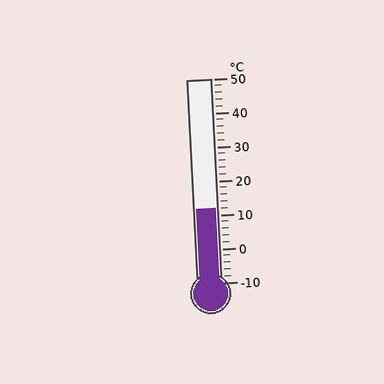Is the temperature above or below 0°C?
The temperature is above 0°C.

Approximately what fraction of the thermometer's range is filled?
The thermometer is filled to approximately 35% of its range.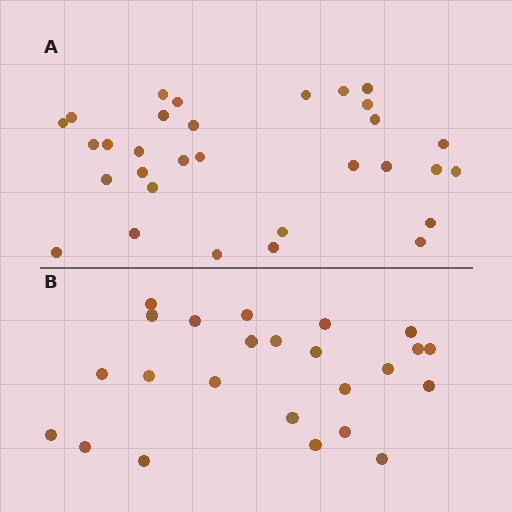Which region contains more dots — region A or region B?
Region A (the top region) has more dots.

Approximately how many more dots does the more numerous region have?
Region A has roughly 8 or so more dots than region B.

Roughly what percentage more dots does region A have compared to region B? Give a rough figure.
About 30% more.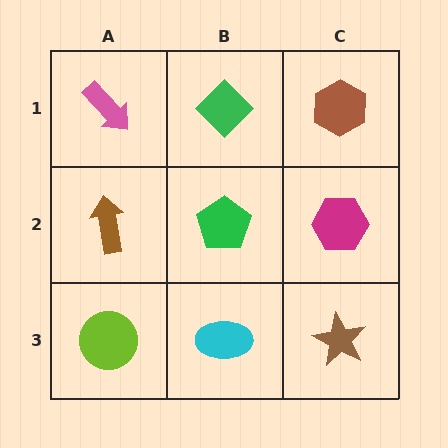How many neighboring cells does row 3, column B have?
3.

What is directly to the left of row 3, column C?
A cyan ellipse.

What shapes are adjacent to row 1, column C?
A magenta hexagon (row 2, column C), a green diamond (row 1, column B).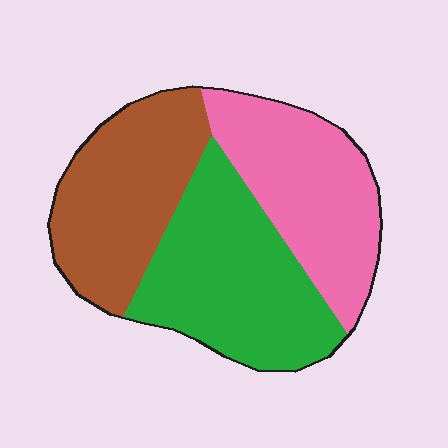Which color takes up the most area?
Green, at roughly 35%.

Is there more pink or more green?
Green.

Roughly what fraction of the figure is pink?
Pink covers 31% of the figure.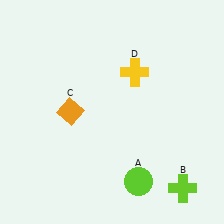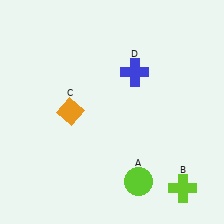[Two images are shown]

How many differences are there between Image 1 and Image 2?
There is 1 difference between the two images.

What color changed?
The cross (D) changed from yellow in Image 1 to blue in Image 2.